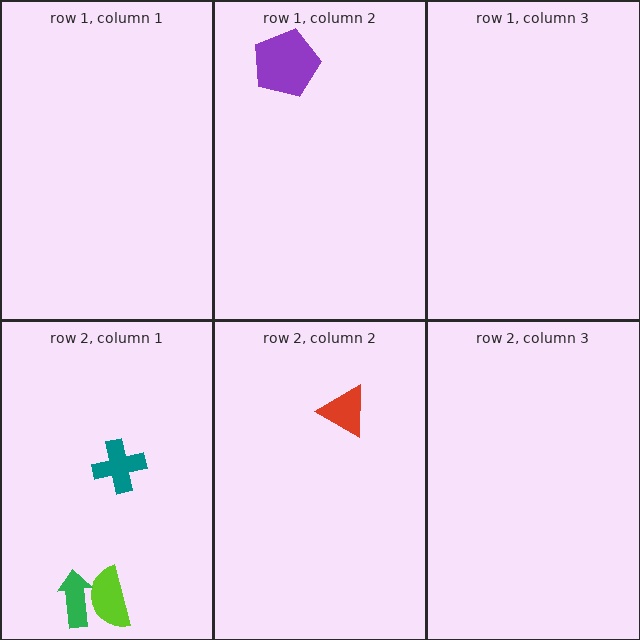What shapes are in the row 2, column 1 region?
The lime semicircle, the green arrow, the teal cross.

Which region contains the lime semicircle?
The row 2, column 1 region.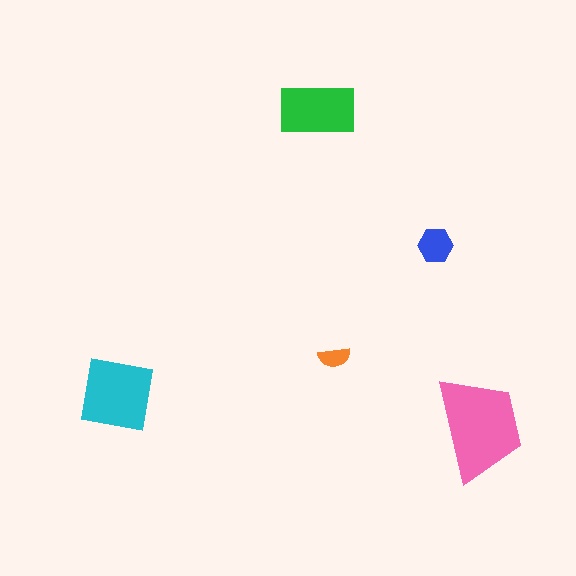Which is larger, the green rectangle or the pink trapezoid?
The pink trapezoid.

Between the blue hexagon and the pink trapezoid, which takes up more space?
The pink trapezoid.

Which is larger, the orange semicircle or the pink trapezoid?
The pink trapezoid.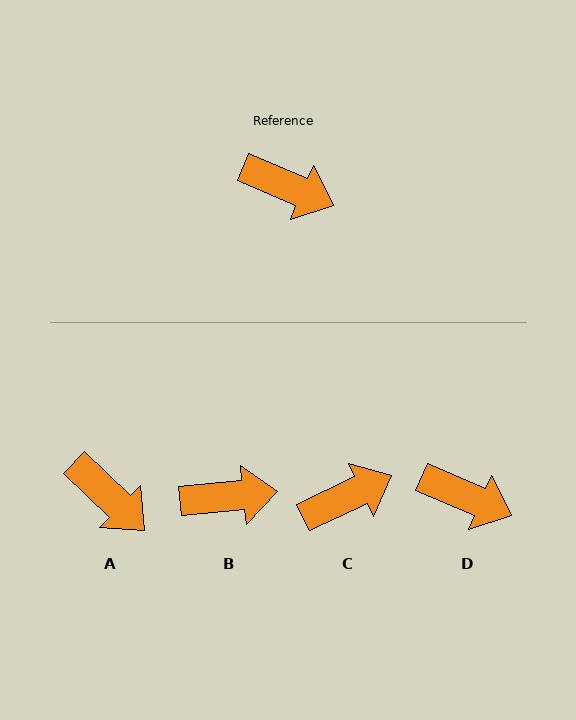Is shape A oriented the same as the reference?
No, it is off by about 21 degrees.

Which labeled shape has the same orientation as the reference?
D.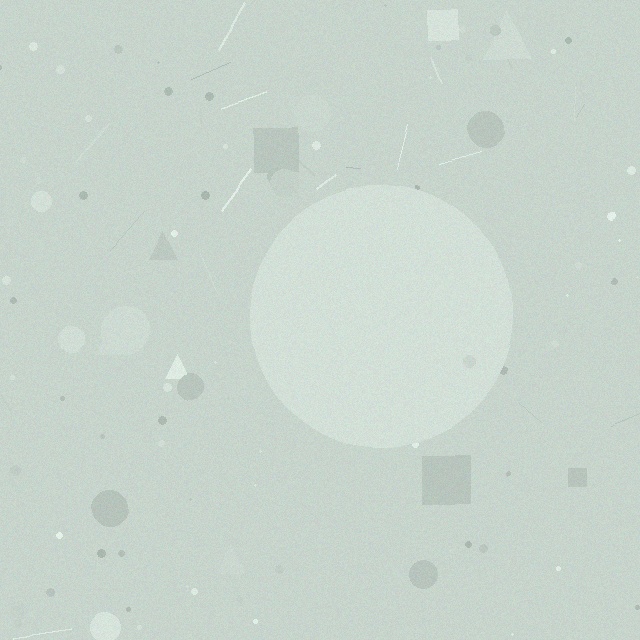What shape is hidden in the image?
A circle is hidden in the image.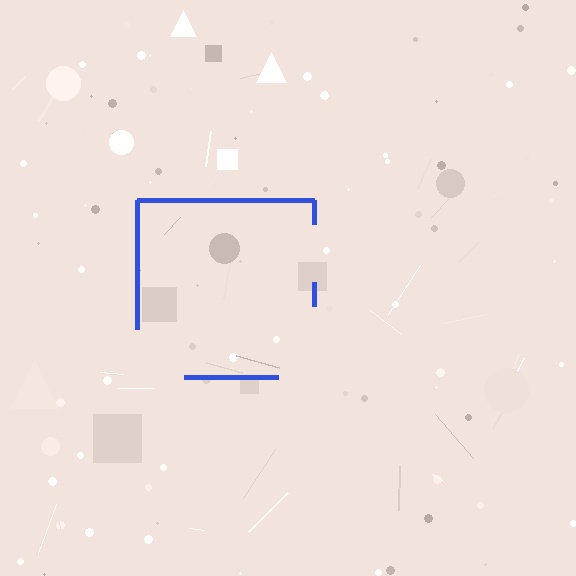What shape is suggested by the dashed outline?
The dashed outline suggests a square.